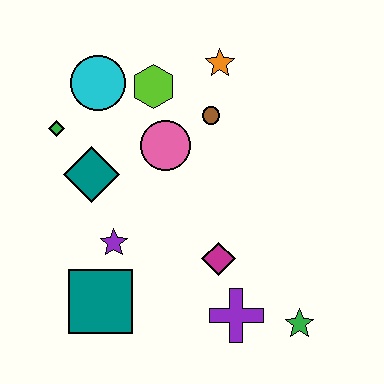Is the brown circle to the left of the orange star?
Yes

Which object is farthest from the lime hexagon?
The green star is farthest from the lime hexagon.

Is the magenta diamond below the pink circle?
Yes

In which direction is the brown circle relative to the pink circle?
The brown circle is to the right of the pink circle.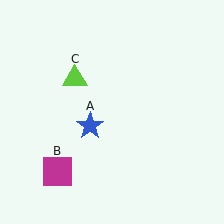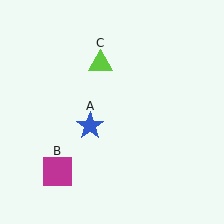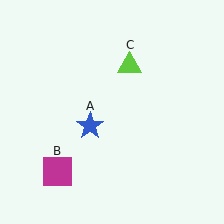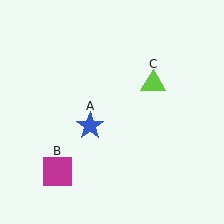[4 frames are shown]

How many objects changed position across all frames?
1 object changed position: lime triangle (object C).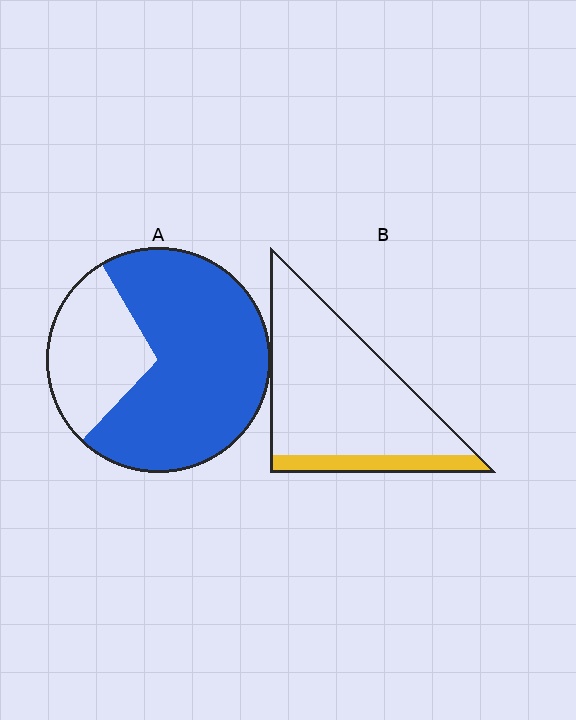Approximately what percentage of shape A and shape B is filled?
A is approximately 70% and B is approximately 15%.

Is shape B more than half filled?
No.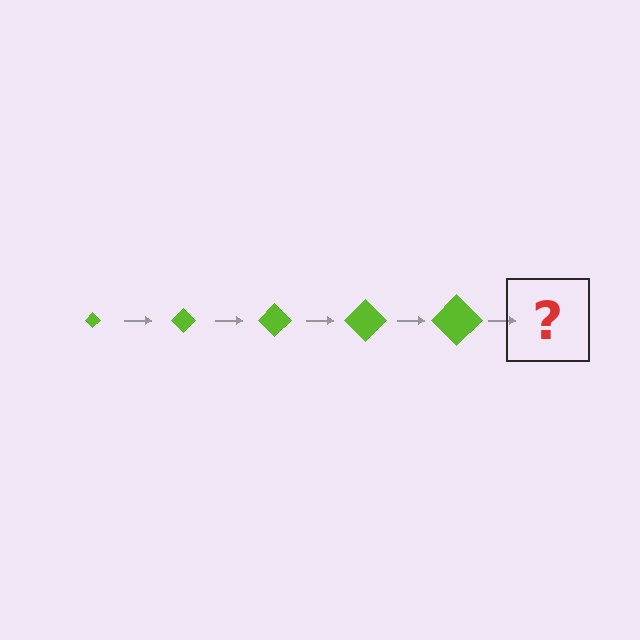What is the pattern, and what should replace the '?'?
The pattern is that the diamond gets progressively larger each step. The '?' should be a lime diamond, larger than the previous one.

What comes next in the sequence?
The next element should be a lime diamond, larger than the previous one.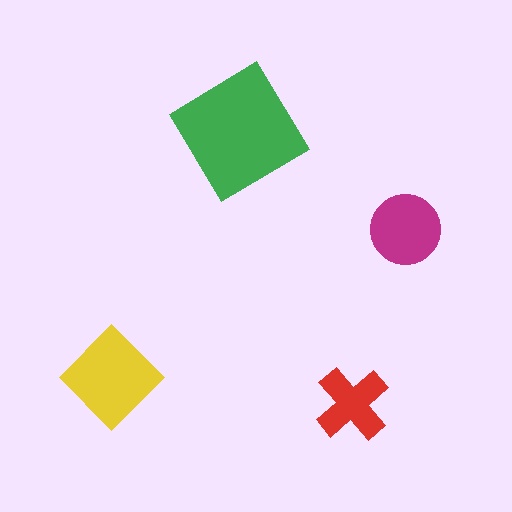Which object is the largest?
The green diamond.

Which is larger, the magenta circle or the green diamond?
The green diamond.